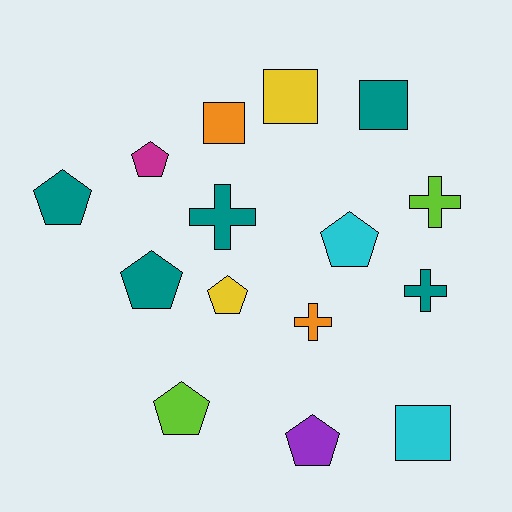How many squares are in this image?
There are 4 squares.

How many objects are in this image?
There are 15 objects.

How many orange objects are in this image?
There are 2 orange objects.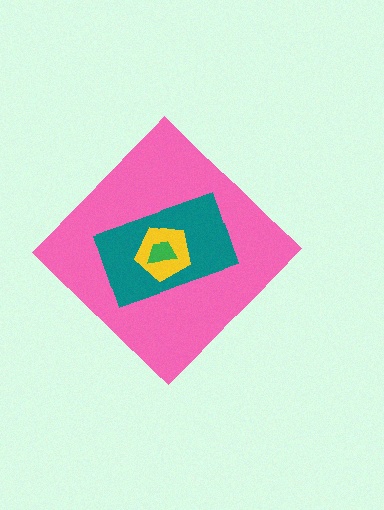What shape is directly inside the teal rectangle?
The yellow pentagon.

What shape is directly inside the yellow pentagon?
The green trapezoid.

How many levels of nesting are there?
4.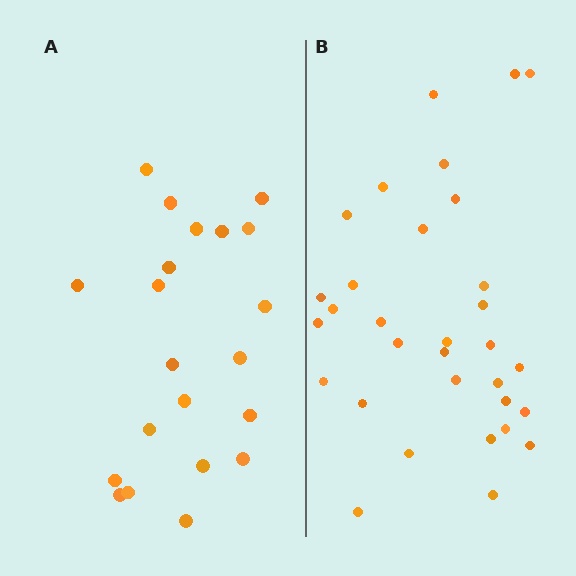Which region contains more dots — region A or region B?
Region B (the right region) has more dots.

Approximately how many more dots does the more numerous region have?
Region B has roughly 12 or so more dots than region A.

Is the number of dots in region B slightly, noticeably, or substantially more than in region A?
Region B has substantially more. The ratio is roughly 1.5 to 1.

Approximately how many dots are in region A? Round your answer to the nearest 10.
About 20 dots. (The exact count is 21, which rounds to 20.)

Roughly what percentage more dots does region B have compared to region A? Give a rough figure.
About 50% more.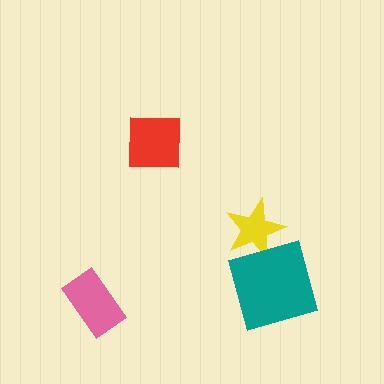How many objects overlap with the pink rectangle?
0 objects overlap with the pink rectangle.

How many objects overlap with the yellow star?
1 object overlaps with the yellow star.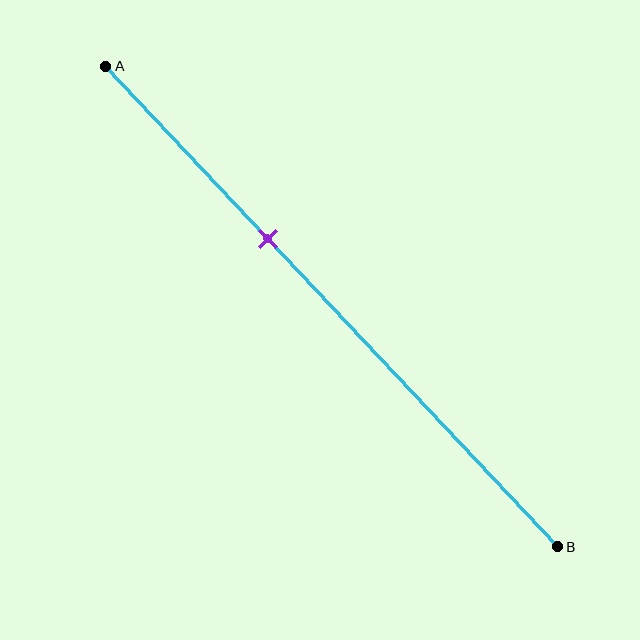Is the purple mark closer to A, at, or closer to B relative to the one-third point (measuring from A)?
The purple mark is approximately at the one-third point of segment AB.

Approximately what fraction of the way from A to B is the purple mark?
The purple mark is approximately 35% of the way from A to B.